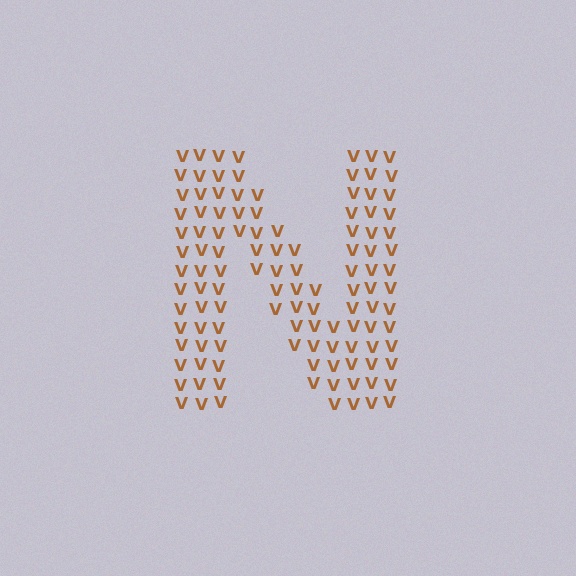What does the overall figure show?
The overall figure shows the letter N.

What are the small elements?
The small elements are letter V's.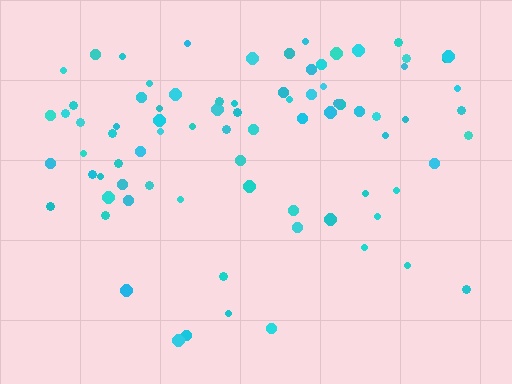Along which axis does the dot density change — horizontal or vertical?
Vertical.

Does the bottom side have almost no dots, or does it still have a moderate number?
Still a moderate number, just noticeably fewer than the top.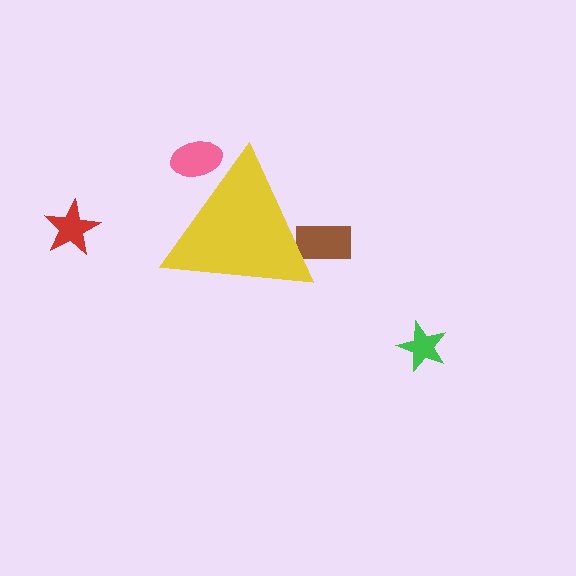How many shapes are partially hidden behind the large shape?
2 shapes are partially hidden.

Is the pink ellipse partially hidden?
Yes, the pink ellipse is partially hidden behind the yellow triangle.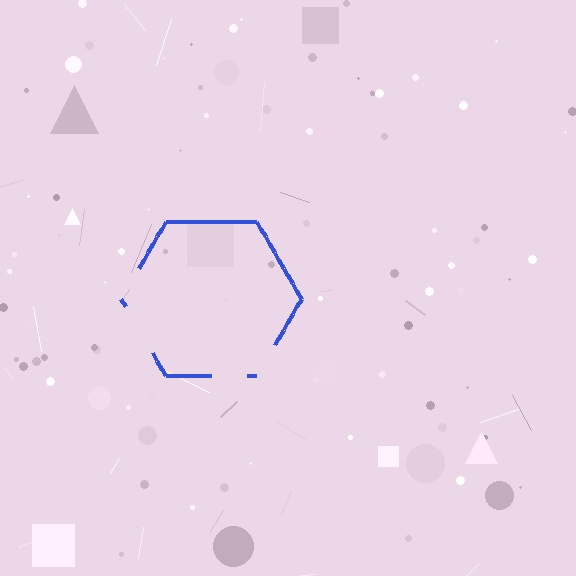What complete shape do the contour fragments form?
The contour fragments form a hexagon.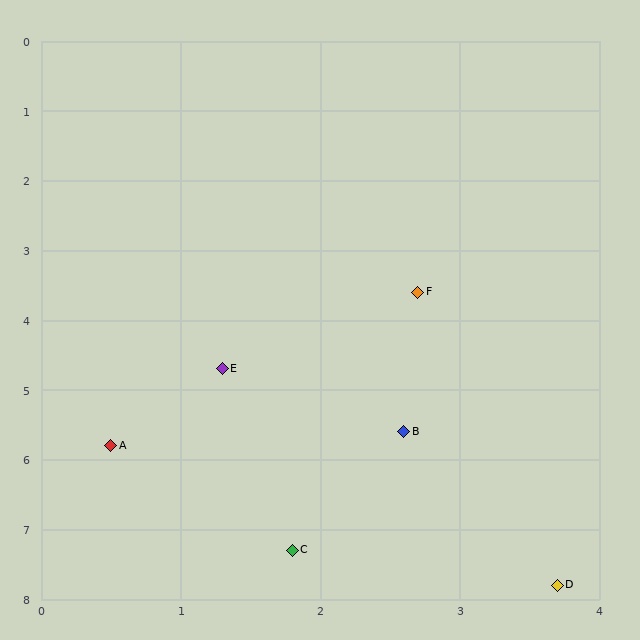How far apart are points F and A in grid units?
Points F and A are about 3.1 grid units apart.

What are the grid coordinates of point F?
Point F is at approximately (2.7, 3.6).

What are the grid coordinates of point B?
Point B is at approximately (2.6, 5.6).